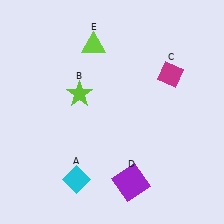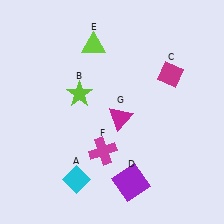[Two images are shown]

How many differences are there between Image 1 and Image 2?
There are 2 differences between the two images.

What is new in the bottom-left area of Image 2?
A magenta cross (F) was added in the bottom-left area of Image 2.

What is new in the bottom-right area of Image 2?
A magenta triangle (G) was added in the bottom-right area of Image 2.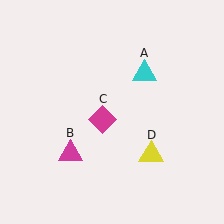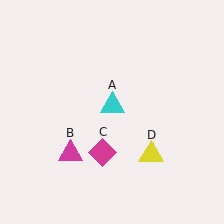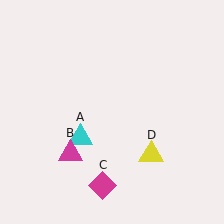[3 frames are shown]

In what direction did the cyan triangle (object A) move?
The cyan triangle (object A) moved down and to the left.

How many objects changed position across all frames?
2 objects changed position: cyan triangle (object A), magenta diamond (object C).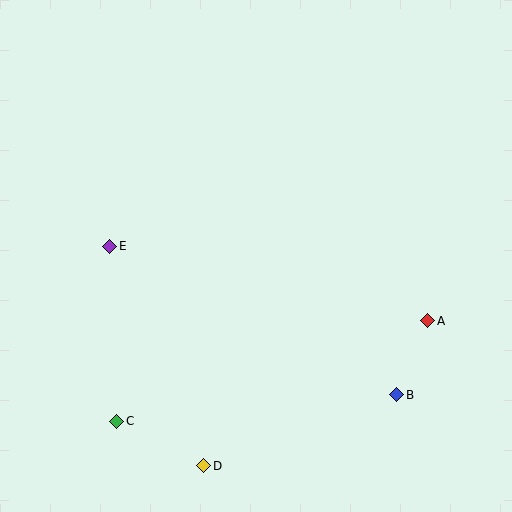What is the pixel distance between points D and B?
The distance between D and B is 206 pixels.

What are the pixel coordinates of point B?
Point B is at (397, 395).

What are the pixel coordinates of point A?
Point A is at (428, 321).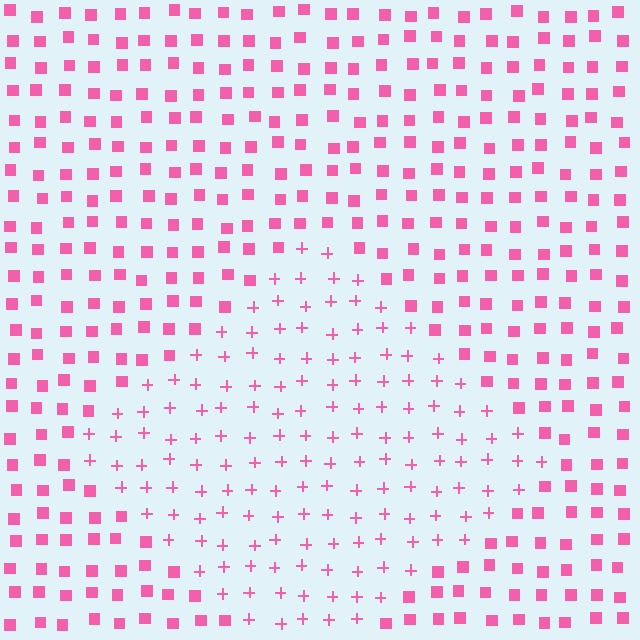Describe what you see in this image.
The image is filled with small pink elements arranged in a uniform grid. A diamond-shaped region contains plus signs, while the surrounding area contains squares. The boundary is defined purely by the change in element shape.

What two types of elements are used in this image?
The image uses plus signs inside the diamond region and squares outside it.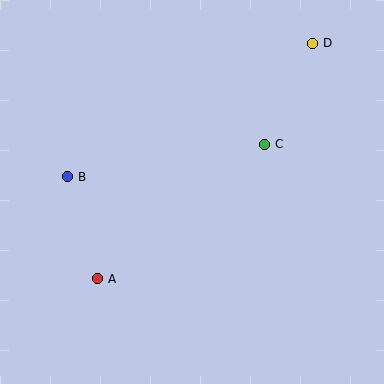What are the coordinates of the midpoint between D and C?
The midpoint between D and C is at (288, 94).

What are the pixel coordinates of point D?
Point D is at (312, 43).